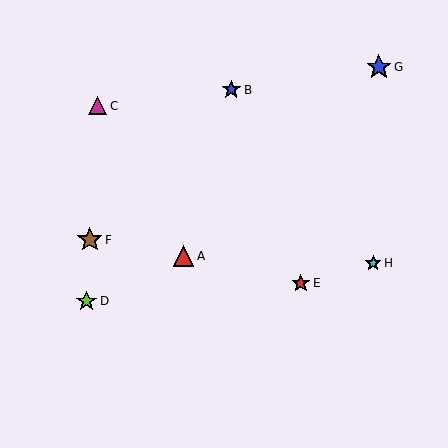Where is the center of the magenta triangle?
The center of the magenta triangle is at (98, 106).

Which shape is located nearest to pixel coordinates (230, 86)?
The blue star (labeled B) at (231, 90) is nearest to that location.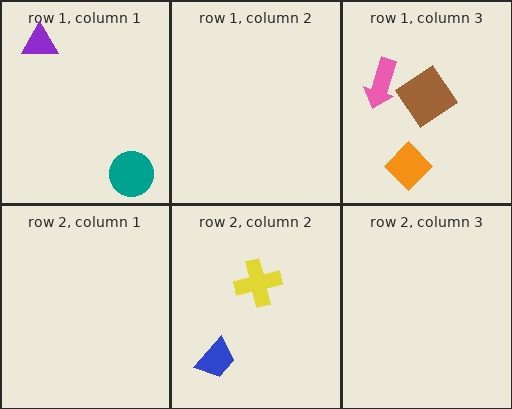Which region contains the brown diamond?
The row 1, column 3 region.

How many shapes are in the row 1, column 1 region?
2.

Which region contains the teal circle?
The row 1, column 1 region.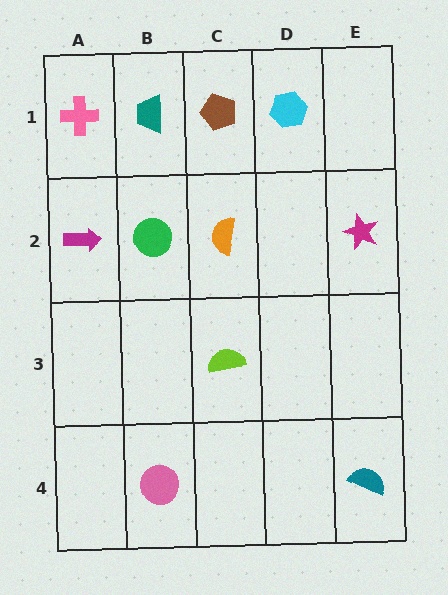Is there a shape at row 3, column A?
No, that cell is empty.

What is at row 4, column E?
A teal semicircle.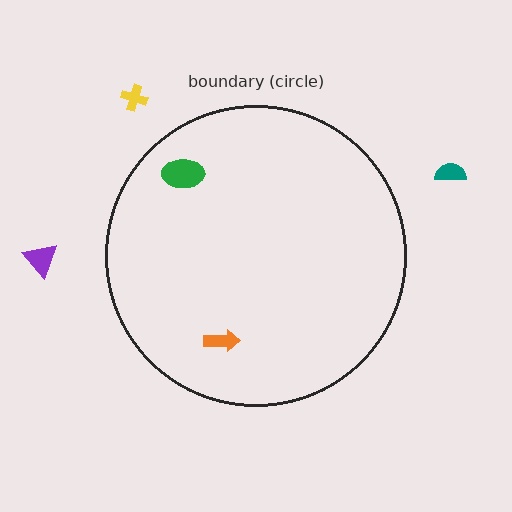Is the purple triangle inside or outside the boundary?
Outside.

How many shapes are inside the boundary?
2 inside, 3 outside.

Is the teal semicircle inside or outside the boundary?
Outside.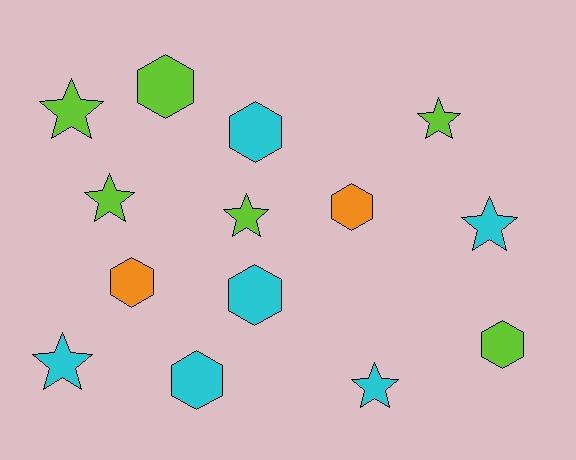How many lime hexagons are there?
There are 2 lime hexagons.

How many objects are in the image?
There are 14 objects.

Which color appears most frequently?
Lime, with 6 objects.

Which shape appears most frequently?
Hexagon, with 7 objects.